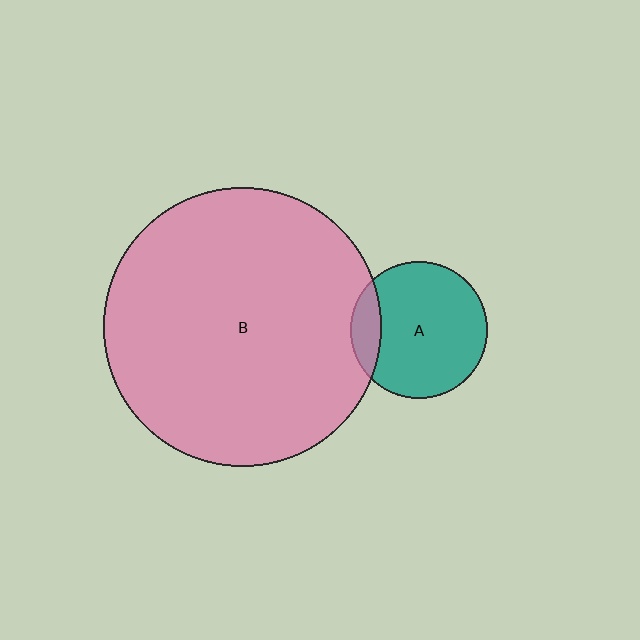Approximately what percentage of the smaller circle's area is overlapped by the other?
Approximately 15%.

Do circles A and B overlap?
Yes.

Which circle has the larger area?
Circle B (pink).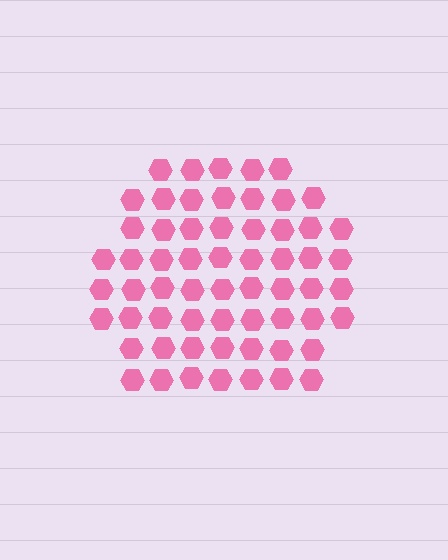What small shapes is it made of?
It is made of small hexagons.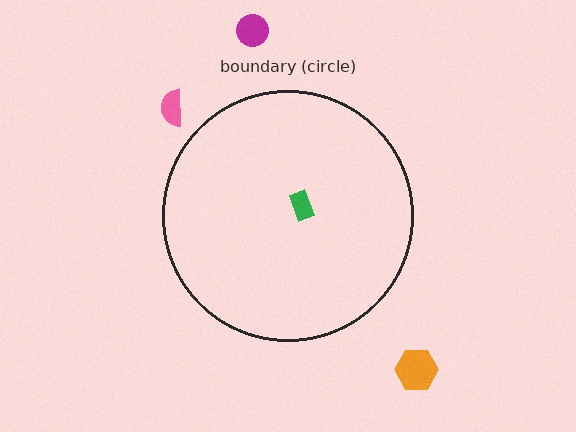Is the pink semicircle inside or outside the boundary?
Outside.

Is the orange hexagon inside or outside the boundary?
Outside.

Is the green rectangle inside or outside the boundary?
Inside.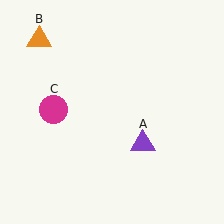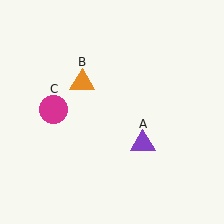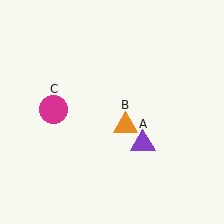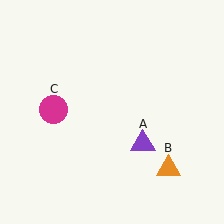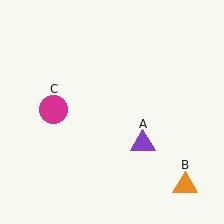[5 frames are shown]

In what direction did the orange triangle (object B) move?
The orange triangle (object B) moved down and to the right.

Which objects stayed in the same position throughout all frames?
Purple triangle (object A) and magenta circle (object C) remained stationary.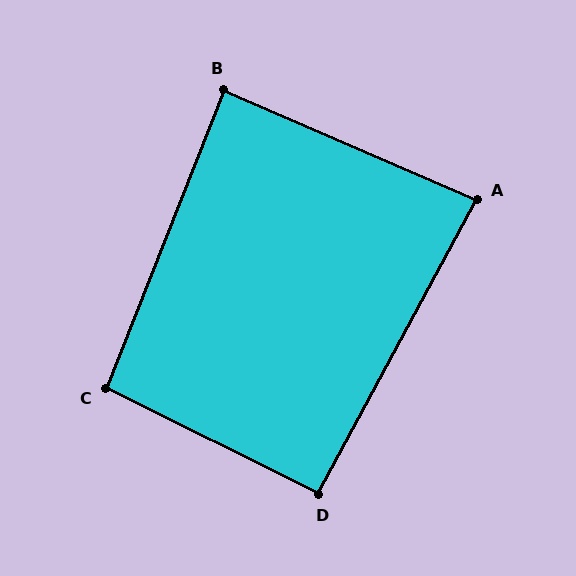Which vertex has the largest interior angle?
C, at approximately 95 degrees.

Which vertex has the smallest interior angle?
A, at approximately 85 degrees.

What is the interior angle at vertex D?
Approximately 92 degrees (approximately right).